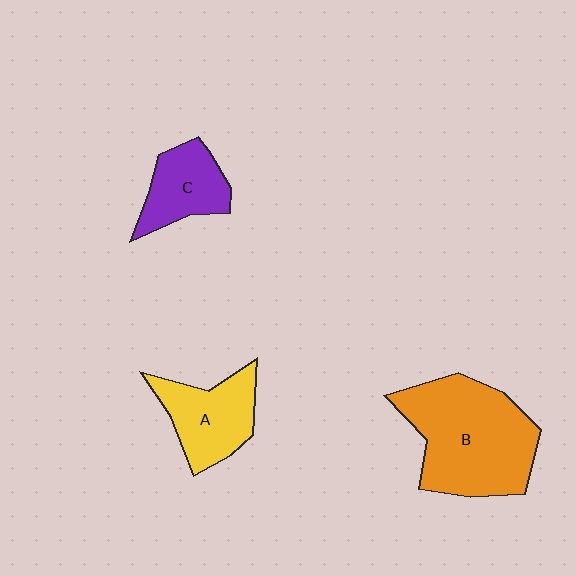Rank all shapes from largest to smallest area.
From largest to smallest: B (orange), A (yellow), C (purple).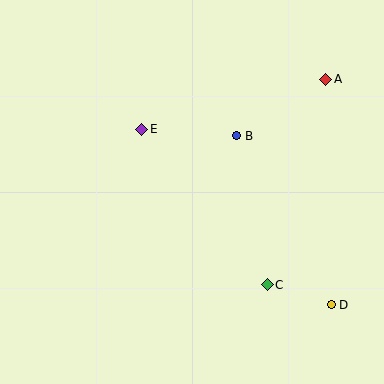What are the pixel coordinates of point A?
Point A is at (326, 79).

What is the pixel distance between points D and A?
The distance between D and A is 226 pixels.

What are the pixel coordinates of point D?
Point D is at (331, 305).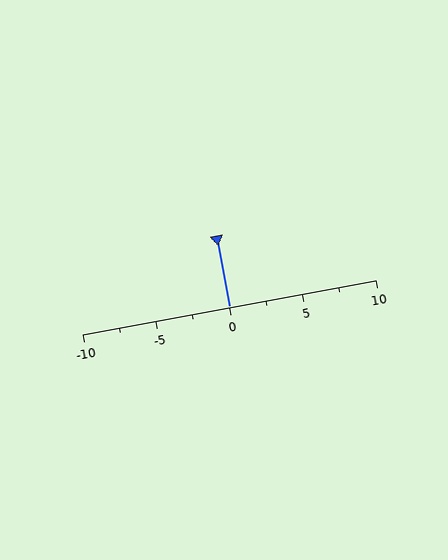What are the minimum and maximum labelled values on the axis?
The axis runs from -10 to 10.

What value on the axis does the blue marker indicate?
The marker indicates approximately 0.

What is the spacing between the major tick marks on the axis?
The major ticks are spaced 5 apart.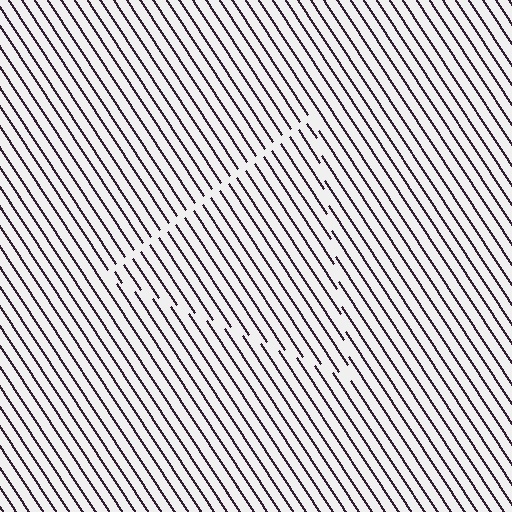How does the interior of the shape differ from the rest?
The interior of the shape contains the same grating, shifted by half a period — the contour is defined by the phase discontinuity where line-ends from the inner and outer gratings abut.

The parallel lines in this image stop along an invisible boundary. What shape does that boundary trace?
An illusory triangle. The interior of the shape contains the same grating, shifted by half a period — the contour is defined by the phase discontinuity where line-ends from the inner and outer gratings abut.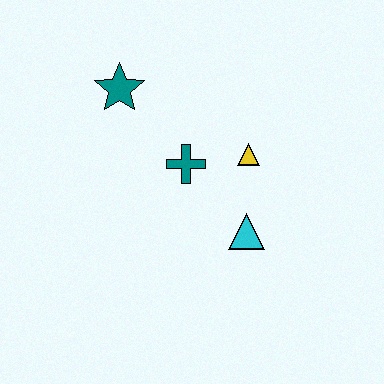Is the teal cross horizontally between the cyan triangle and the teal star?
Yes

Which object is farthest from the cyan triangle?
The teal star is farthest from the cyan triangle.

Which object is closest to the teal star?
The teal cross is closest to the teal star.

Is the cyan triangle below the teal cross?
Yes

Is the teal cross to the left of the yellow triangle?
Yes